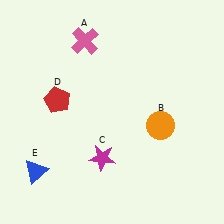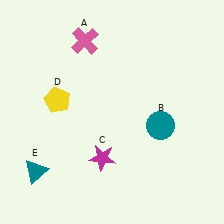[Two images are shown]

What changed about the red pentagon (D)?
In Image 1, D is red. In Image 2, it changed to yellow.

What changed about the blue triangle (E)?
In Image 1, E is blue. In Image 2, it changed to teal.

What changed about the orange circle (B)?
In Image 1, B is orange. In Image 2, it changed to teal.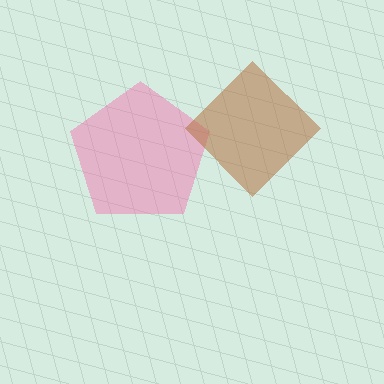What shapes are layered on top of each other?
The layered shapes are: a pink pentagon, a brown diamond.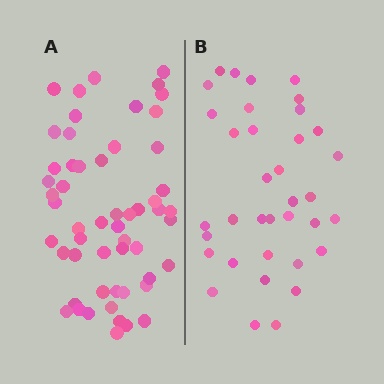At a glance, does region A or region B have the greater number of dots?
Region A (the left region) has more dots.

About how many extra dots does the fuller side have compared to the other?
Region A has approximately 20 more dots than region B.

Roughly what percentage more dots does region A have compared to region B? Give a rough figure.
About 55% more.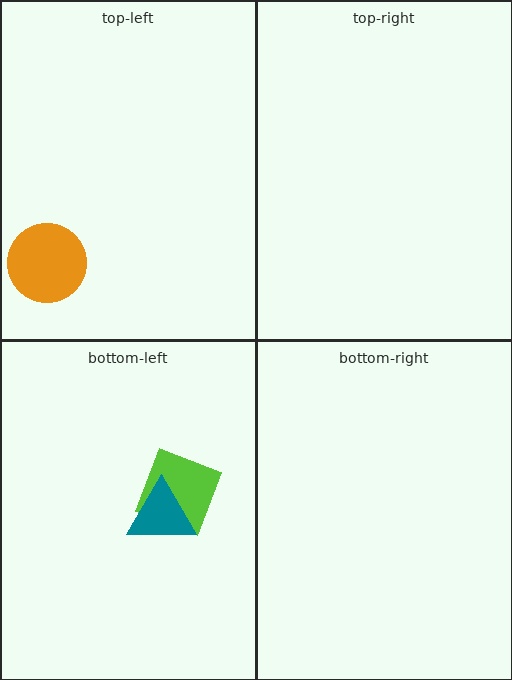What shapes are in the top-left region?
The orange circle.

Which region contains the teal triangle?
The bottom-left region.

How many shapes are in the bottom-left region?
2.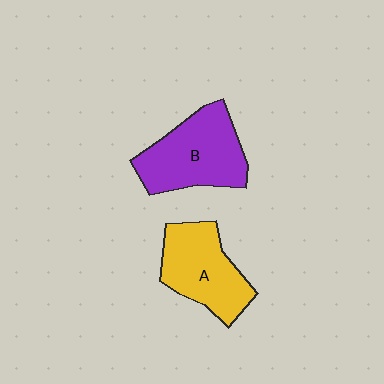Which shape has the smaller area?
Shape A (yellow).